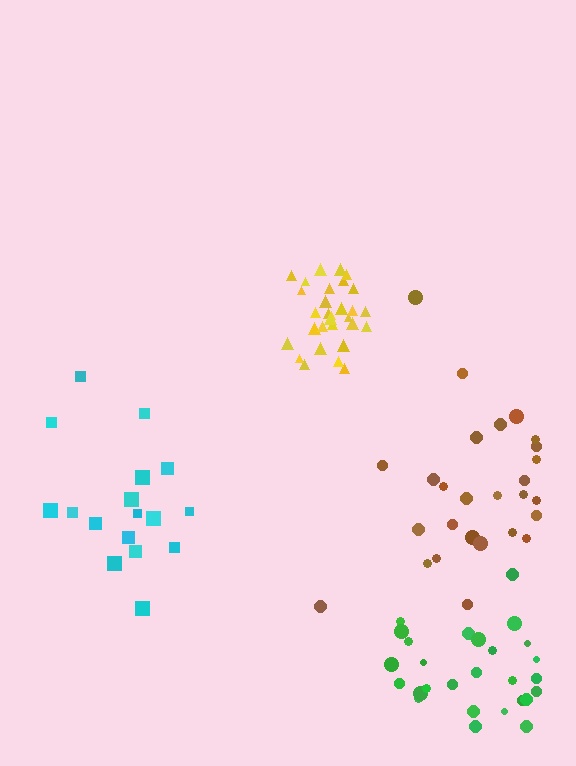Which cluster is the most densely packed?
Yellow.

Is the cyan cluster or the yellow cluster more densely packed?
Yellow.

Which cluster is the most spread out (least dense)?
Cyan.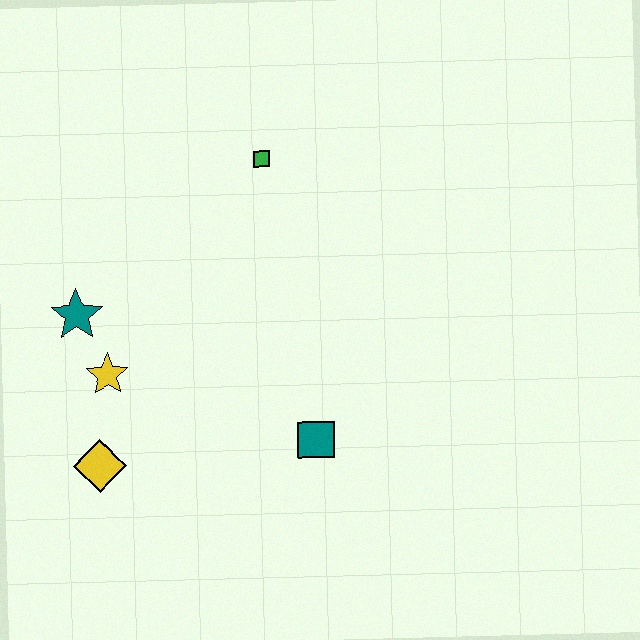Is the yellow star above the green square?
No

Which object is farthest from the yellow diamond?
The green square is farthest from the yellow diamond.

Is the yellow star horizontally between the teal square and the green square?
No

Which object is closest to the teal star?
The yellow star is closest to the teal star.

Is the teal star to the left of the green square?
Yes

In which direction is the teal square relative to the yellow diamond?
The teal square is to the right of the yellow diamond.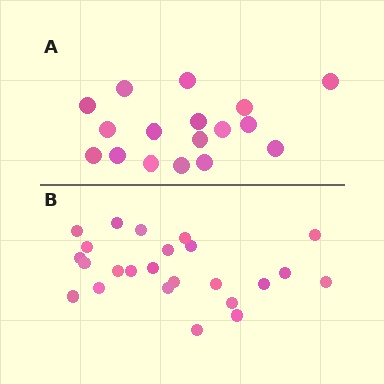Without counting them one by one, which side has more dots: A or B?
Region B (the bottom region) has more dots.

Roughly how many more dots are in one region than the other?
Region B has roughly 8 or so more dots than region A.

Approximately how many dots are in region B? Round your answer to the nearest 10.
About 20 dots. (The exact count is 24, which rounds to 20.)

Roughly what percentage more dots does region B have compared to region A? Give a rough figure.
About 40% more.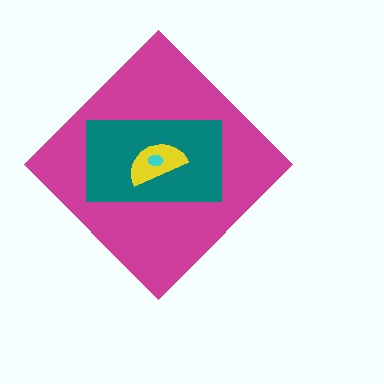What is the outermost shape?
The magenta diamond.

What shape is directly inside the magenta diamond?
The teal rectangle.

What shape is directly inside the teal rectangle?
The yellow semicircle.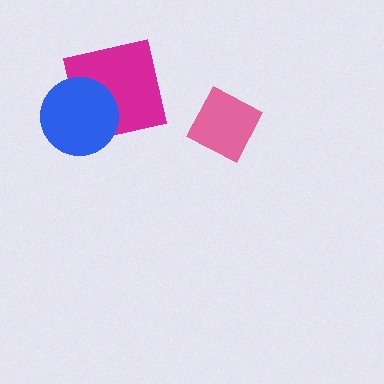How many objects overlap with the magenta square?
1 object overlaps with the magenta square.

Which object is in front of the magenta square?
The blue circle is in front of the magenta square.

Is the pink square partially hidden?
No, no other shape covers it.